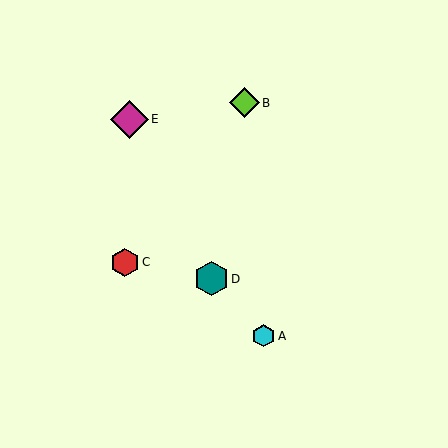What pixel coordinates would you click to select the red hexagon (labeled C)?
Click at (125, 262) to select the red hexagon C.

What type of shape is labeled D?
Shape D is a teal hexagon.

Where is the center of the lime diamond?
The center of the lime diamond is at (244, 103).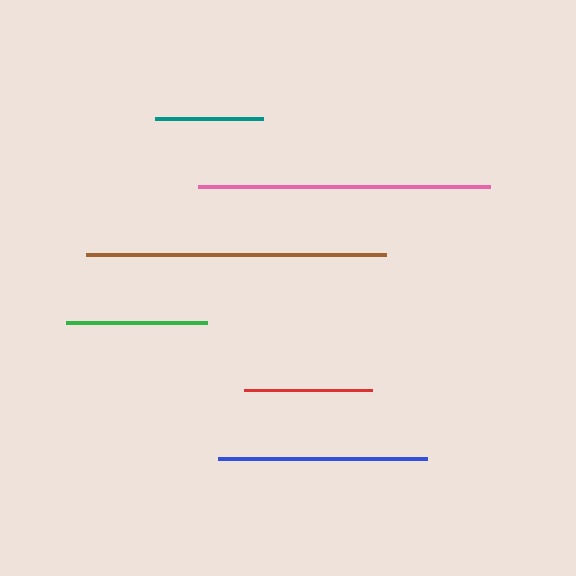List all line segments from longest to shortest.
From longest to shortest: brown, pink, blue, green, red, teal.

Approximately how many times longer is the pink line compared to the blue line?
The pink line is approximately 1.4 times the length of the blue line.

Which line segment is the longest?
The brown line is the longest at approximately 300 pixels.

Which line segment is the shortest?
The teal line is the shortest at approximately 108 pixels.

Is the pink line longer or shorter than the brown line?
The brown line is longer than the pink line.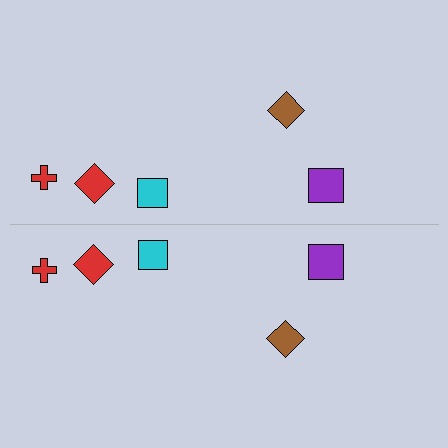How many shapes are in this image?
There are 10 shapes in this image.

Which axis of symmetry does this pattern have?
The pattern has a horizontal axis of symmetry running through the center of the image.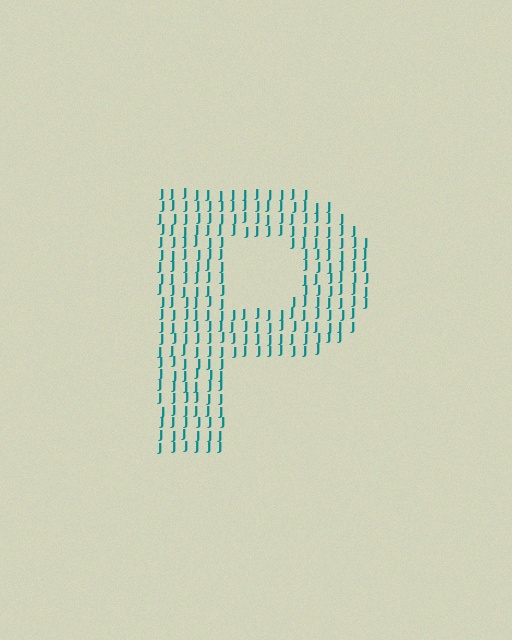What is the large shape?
The large shape is the letter P.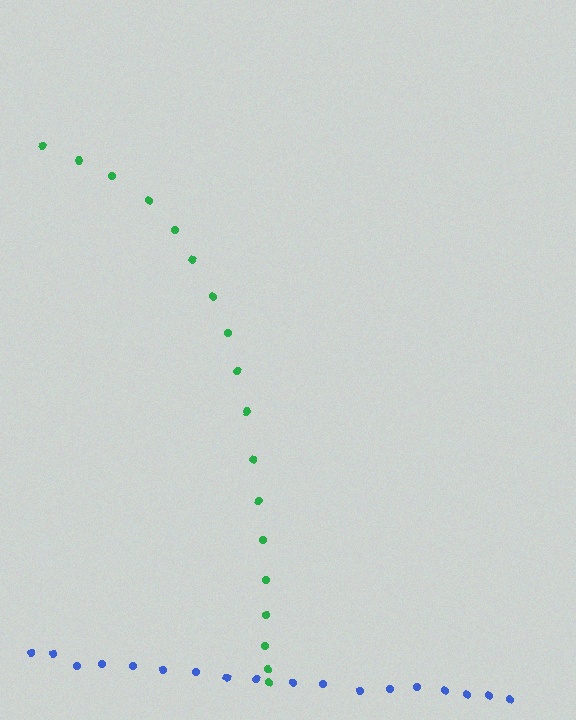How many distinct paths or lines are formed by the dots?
There are 2 distinct paths.